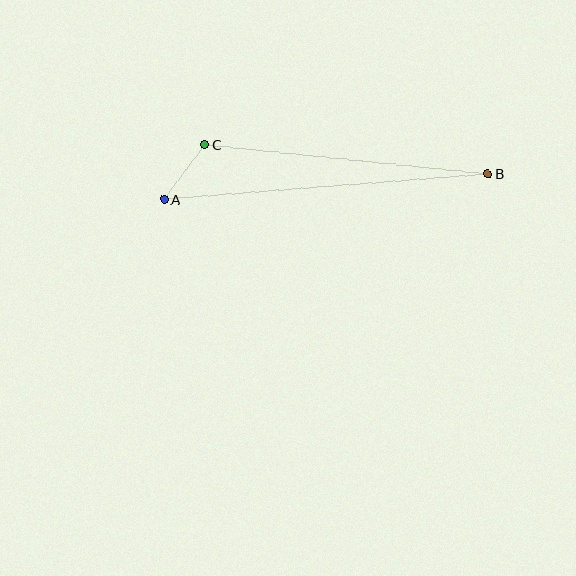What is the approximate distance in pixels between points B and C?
The distance between B and C is approximately 285 pixels.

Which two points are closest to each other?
Points A and C are closest to each other.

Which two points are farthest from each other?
Points A and B are farthest from each other.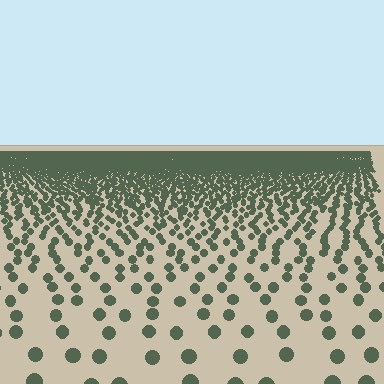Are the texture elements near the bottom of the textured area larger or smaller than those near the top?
Larger. Near the bottom, elements are closer to the viewer and appear at a bigger on-screen size.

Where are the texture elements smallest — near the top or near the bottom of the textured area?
Near the top.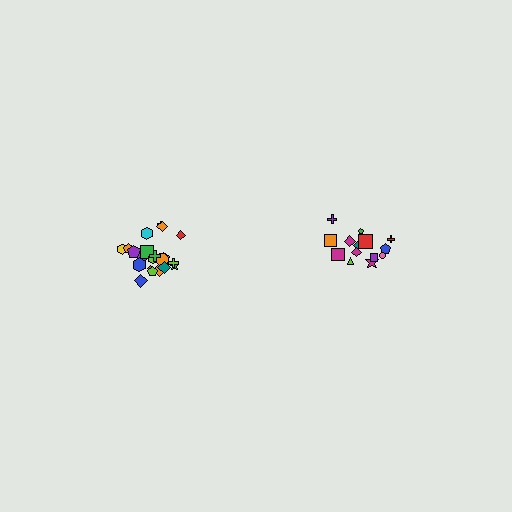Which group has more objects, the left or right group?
The left group.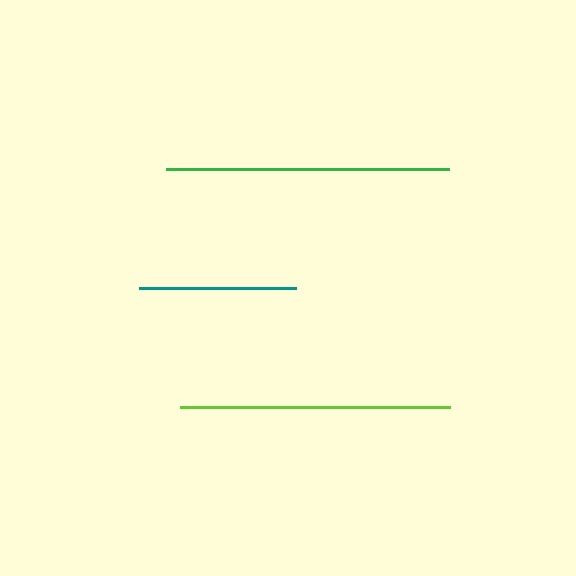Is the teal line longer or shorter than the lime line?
The lime line is longer than the teal line.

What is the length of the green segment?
The green segment is approximately 283 pixels long.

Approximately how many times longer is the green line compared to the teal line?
The green line is approximately 1.8 times the length of the teal line.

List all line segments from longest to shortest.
From longest to shortest: green, lime, teal.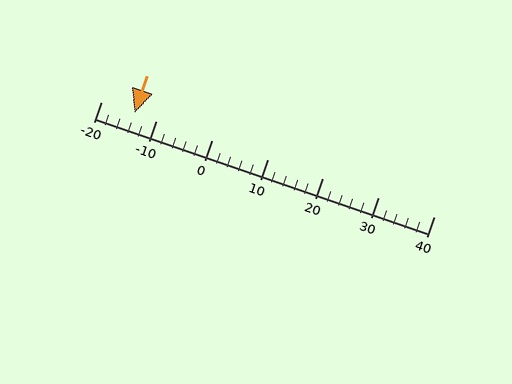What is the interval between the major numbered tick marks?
The major tick marks are spaced 10 units apart.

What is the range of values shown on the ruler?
The ruler shows values from -20 to 40.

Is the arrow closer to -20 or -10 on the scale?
The arrow is closer to -10.